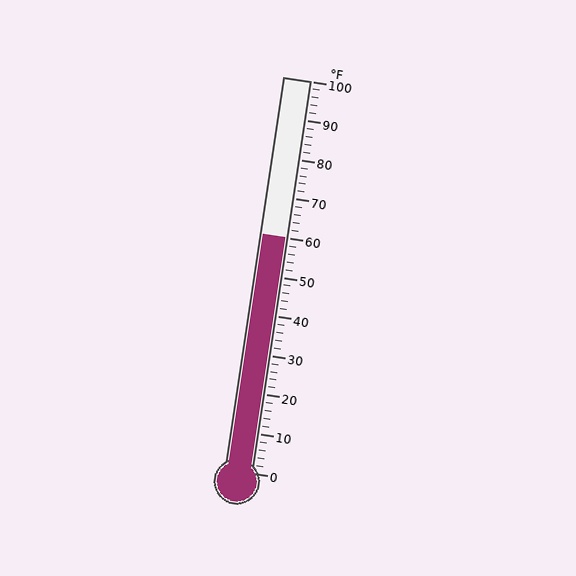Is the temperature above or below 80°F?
The temperature is below 80°F.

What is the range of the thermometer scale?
The thermometer scale ranges from 0°F to 100°F.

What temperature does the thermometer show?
The thermometer shows approximately 60°F.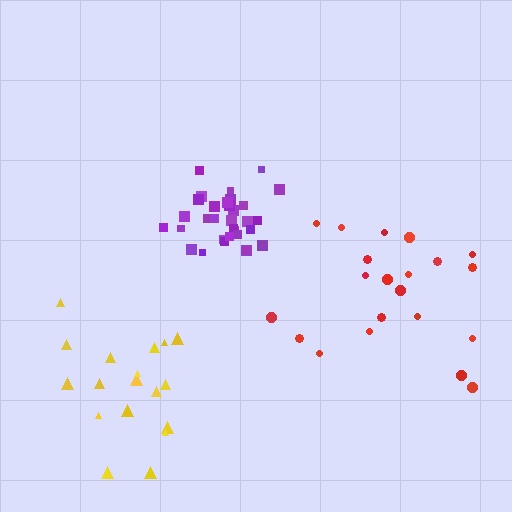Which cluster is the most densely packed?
Purple.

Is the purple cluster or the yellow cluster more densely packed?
Purple.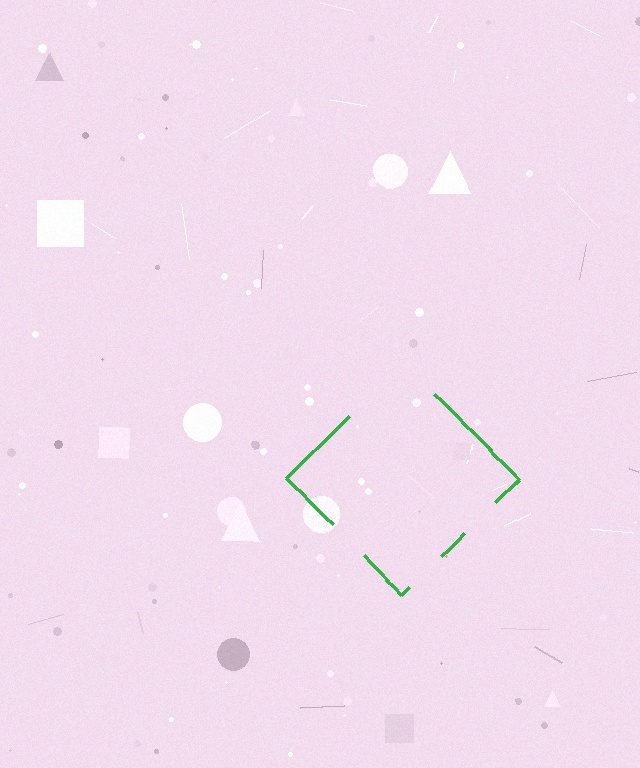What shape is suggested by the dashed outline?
The dashed outline suggests a diamond.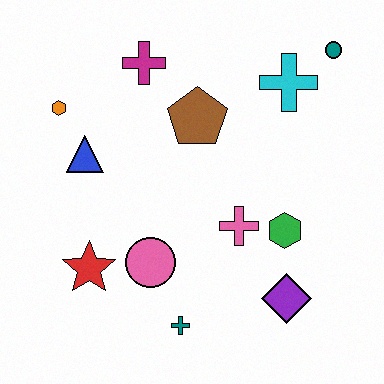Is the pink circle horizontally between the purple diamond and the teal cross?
No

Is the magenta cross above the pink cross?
Yes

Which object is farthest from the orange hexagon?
The purple diamond is farthest from the orange hexagon.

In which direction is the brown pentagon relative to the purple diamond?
The brown pentagon is above the purple diamond.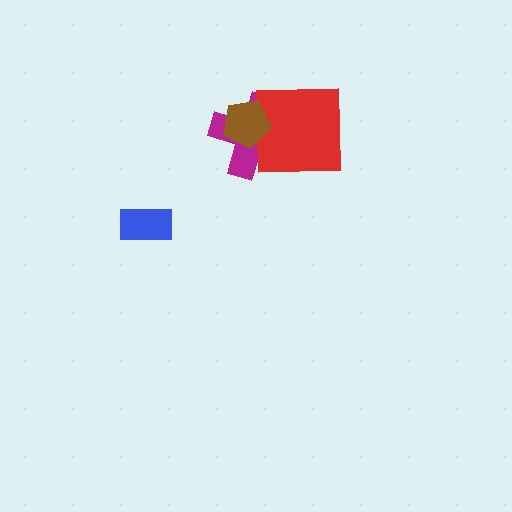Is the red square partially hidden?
Yes, it is partially covered by another shape.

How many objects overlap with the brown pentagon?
2 objects overlap with the brown pentagon.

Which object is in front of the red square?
The brown pentagon is in front of the red square.